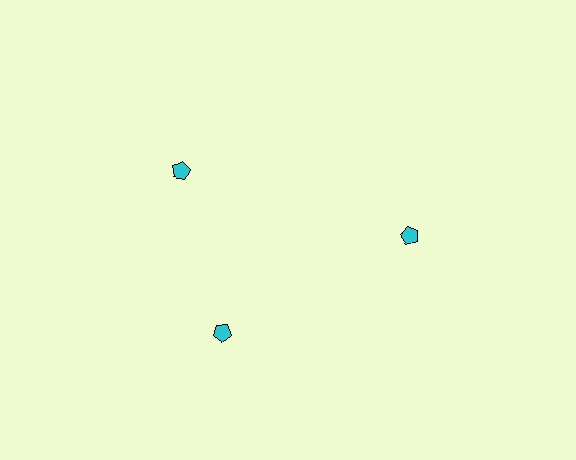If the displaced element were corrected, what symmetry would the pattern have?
It would have 3-fold rotational symmetry — the pattern would map onto itself every 120 degrees.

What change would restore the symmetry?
The symmetry would be restored by rotating it back into even spacing with its neighbors so that all 3 pentagons sit at equal angles and equal distance from the center.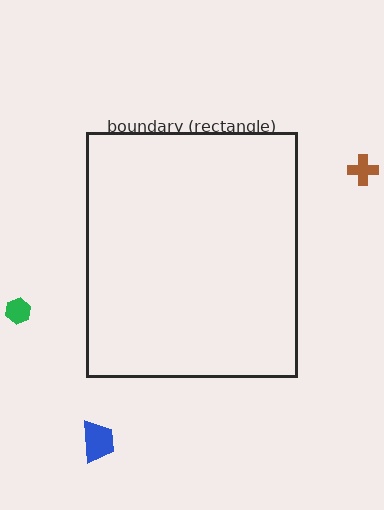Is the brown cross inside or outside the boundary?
Outside.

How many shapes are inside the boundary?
0 inside, 3 outside.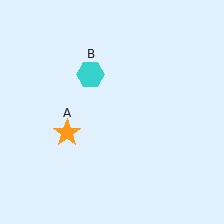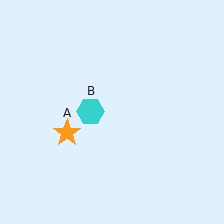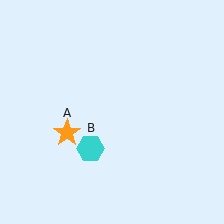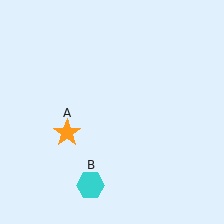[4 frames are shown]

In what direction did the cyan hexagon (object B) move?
The cyan hexagon (object B) moved down.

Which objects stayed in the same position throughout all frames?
Orange star (object A) remained stationary.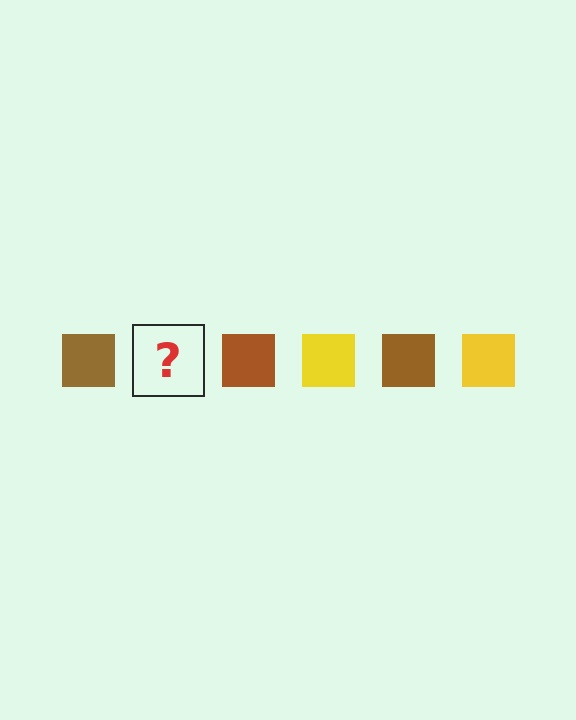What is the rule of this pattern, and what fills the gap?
The rule is that the pattern cycles through brown, yellow squares. The gap should be filled with a yellow square.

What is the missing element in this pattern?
The missing element is a yellow square.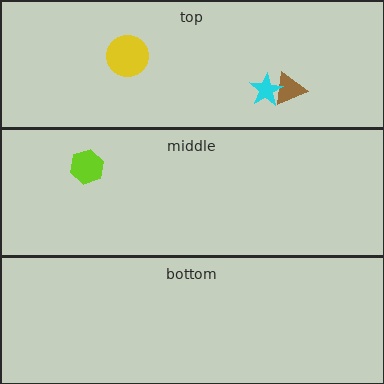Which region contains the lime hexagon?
The middle region.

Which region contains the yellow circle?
The top region.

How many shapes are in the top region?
3.